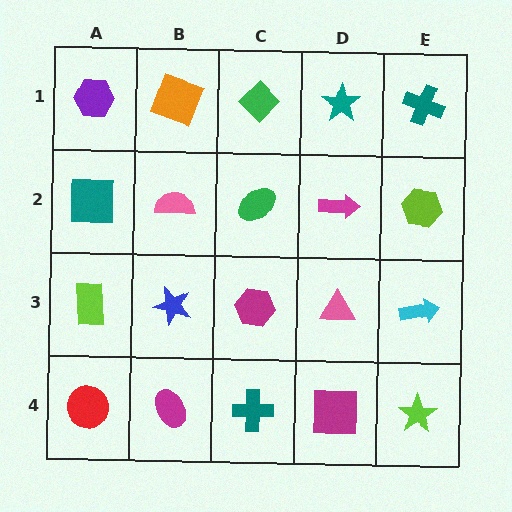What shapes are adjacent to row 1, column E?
A lime hexagon (row 2, column E), a teal star (row 1, column D).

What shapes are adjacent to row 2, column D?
A teal star (row 1, column D), a pink triangle (row 3, column D), a green ellipse (row 2, column C), a lime hexagon (row 2, column E).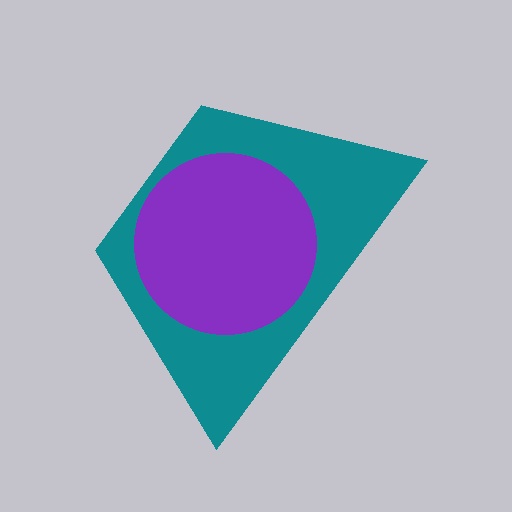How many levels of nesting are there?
2.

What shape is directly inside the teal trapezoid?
The purple circle.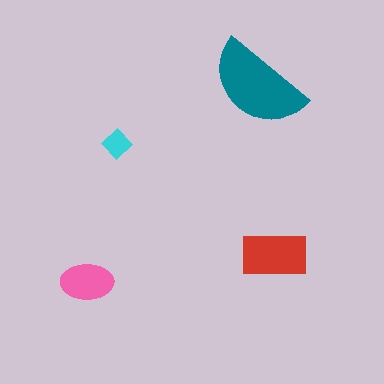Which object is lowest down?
The pink ellipse is bottommost.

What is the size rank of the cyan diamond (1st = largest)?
4th.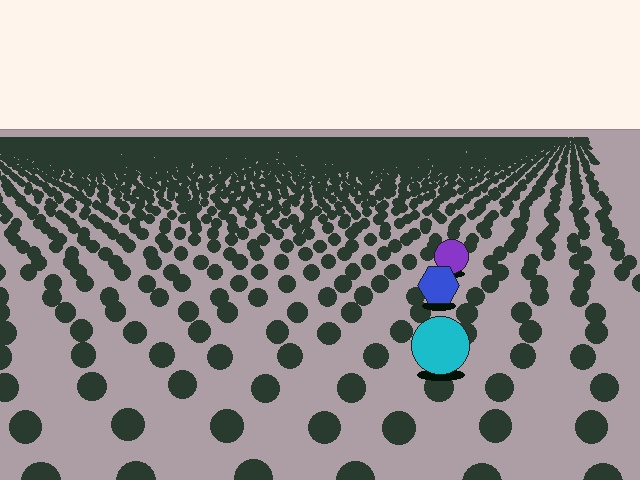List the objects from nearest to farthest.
From nearest to farthest: the cyan circle, the blue hexagon, the purple circle.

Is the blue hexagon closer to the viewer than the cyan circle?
No. The cyan circle is closer — you can tell from the texture gradient: the ground texture is coarser near it.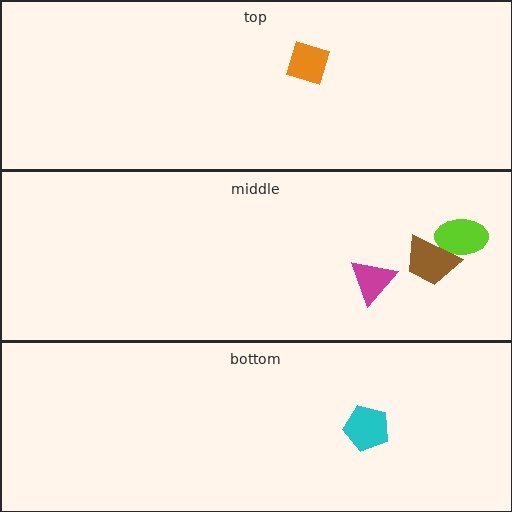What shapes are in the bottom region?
The cyan pentagon.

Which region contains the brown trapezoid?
The middle region.